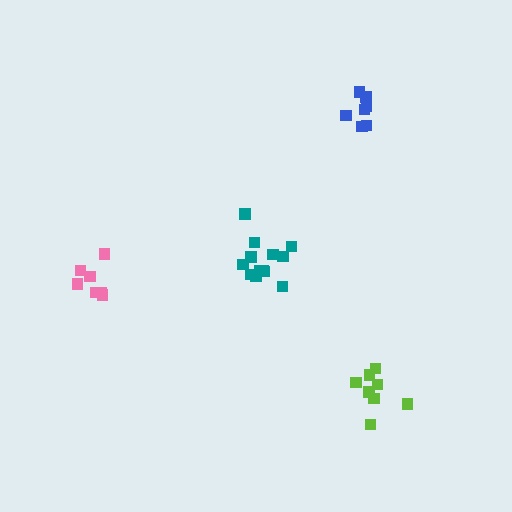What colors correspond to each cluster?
The clusters are colored: teal, blue, lime, pink.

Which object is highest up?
The blue cluster is topmost.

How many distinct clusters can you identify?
There are 4 distinct clusters.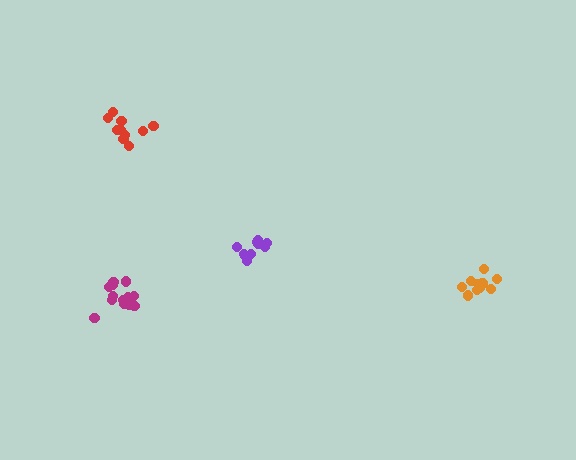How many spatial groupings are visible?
There are 4 spatial groupings.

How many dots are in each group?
Group 1: 11 dots, Group 2: 10 dots, Group 3: 11 dots, Group 4: 13 dots (45 total).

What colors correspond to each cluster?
The clusters are colored: orange, red, purple, magenta.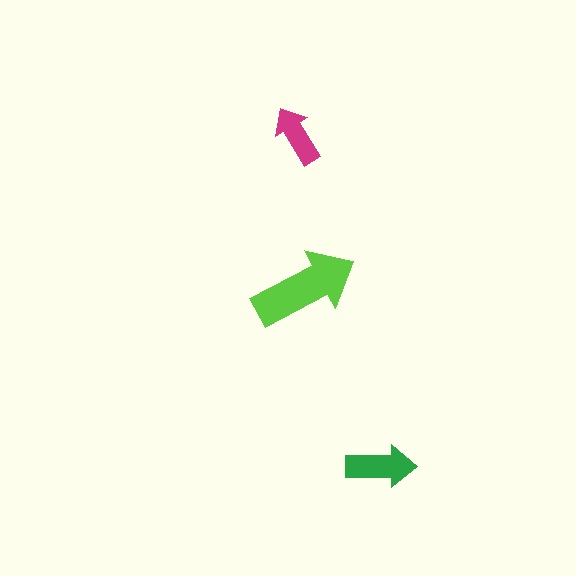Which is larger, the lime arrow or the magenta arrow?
The lime one.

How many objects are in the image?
There are 3 objects in the image.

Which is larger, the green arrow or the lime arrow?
The lime one.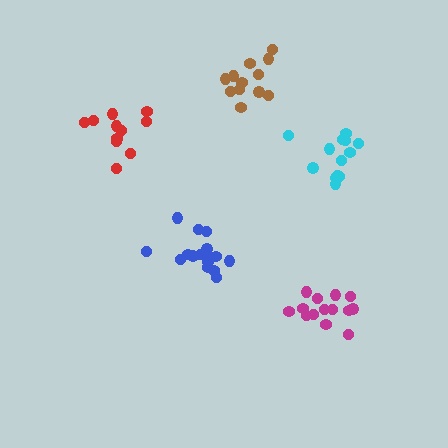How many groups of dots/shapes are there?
There are 5 groups.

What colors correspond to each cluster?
The clusters are colored: magenta, cyan, red, blue, brown.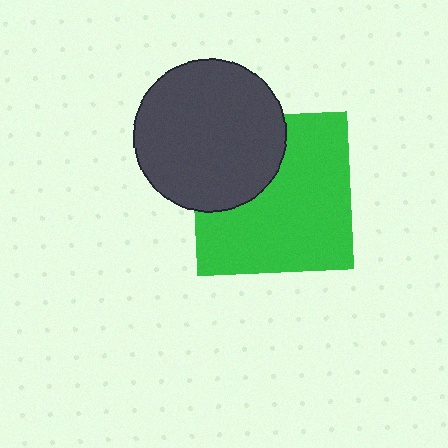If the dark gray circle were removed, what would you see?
You would see the complete green square.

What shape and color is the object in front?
The object in front is a dark gray circle.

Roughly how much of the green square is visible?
Most of it is visible (roughly 69%).